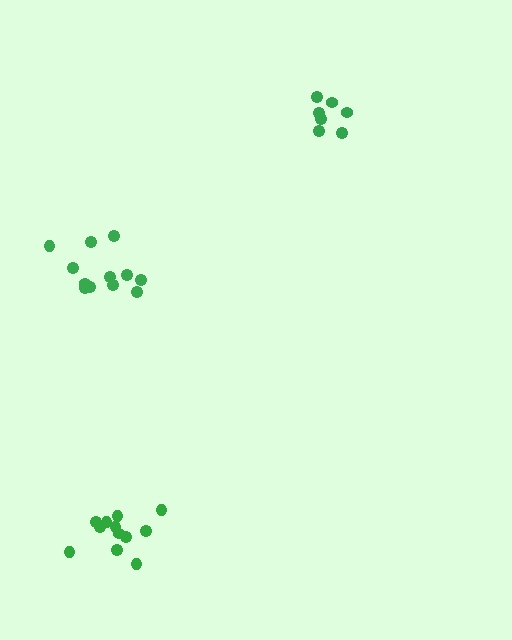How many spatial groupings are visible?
There are 3 spatial groupings.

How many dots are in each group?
Group 1: 12 dots, Group 2: 12 dots, Group 3: 7 dots (31 total).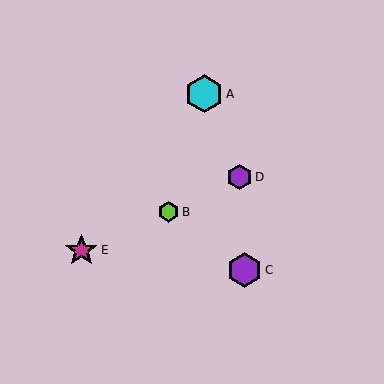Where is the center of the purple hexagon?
The center of the purple hexagon is at (244, 270).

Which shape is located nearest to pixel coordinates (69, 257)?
The magenta star (labeled E) at (81, 250) is nearest to that location.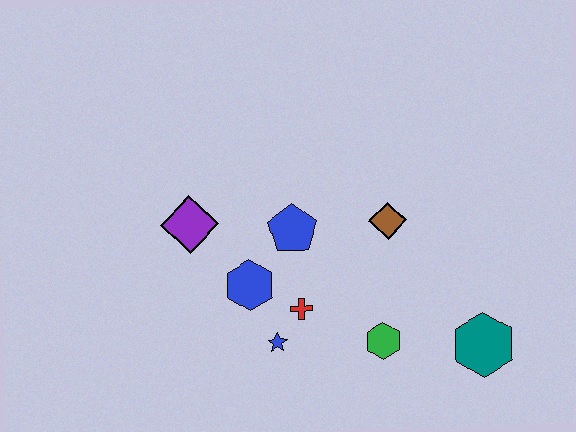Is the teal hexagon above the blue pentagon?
No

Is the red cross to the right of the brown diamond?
No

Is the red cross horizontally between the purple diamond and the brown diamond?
Yes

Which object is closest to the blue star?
The red cross is closest to the blue star.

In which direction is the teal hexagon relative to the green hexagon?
The teal hexagon is to the right of the green hexagon.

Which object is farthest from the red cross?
The teal hexagon is farthest from the red cross.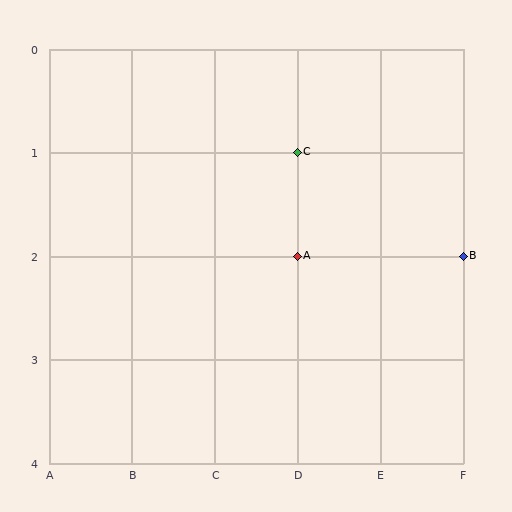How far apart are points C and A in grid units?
Points C and A are 1 row apart.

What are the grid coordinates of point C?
Point C is at grid coordinates (D, 1).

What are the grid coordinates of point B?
Point B is at grid coordinates (F, 2).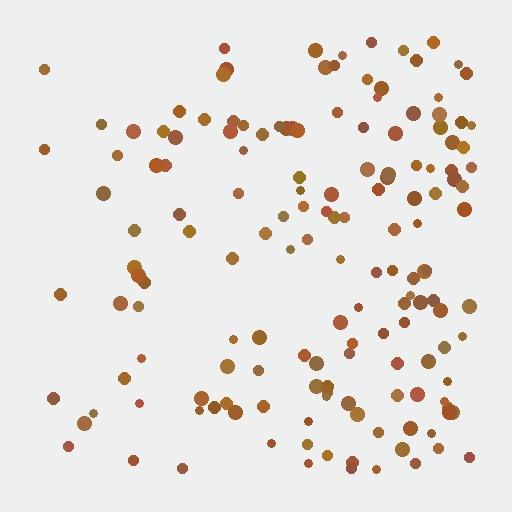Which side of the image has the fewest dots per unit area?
The left.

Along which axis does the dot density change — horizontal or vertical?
Horizontal.